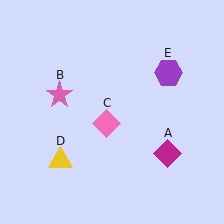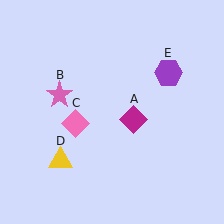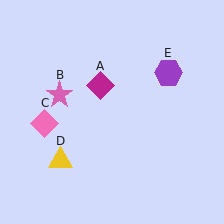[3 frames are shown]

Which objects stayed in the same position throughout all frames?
Pink star (object B) and yellow triangle (object D) and purple hexagon (object E) remained stationary.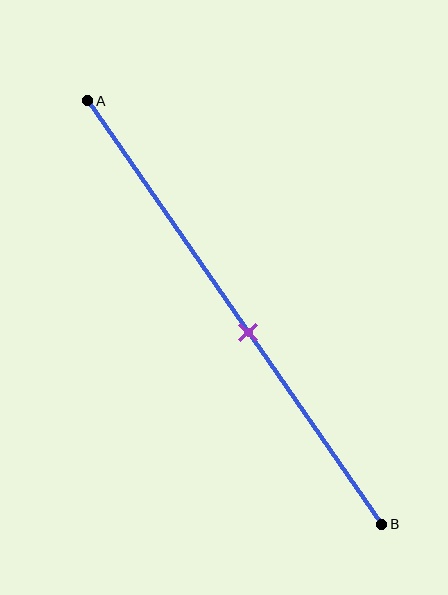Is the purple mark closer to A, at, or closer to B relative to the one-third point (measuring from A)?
The purple mark is closer to point B than the one-third point of segment AB.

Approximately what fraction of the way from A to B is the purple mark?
The purple mark is approximately 55% of the way from A to B.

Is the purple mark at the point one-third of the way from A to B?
No, the mark is at about 55% from A, not at the 33% one-third point.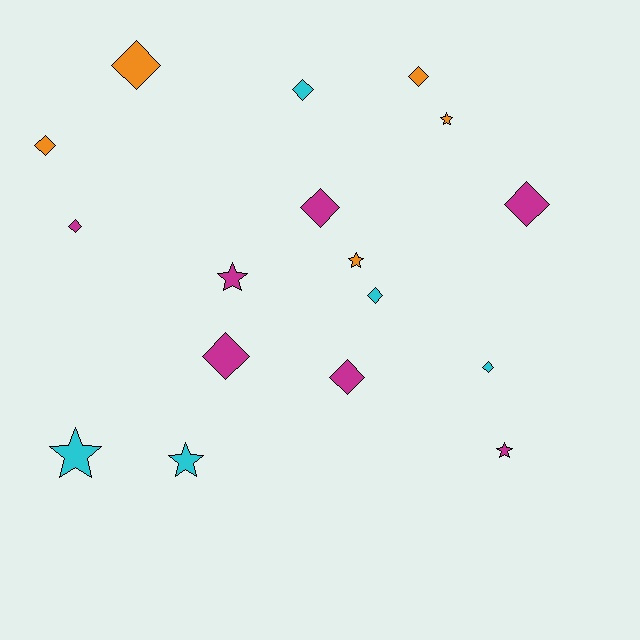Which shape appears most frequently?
Diamond, with 11 objects.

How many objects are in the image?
There are 17 objects.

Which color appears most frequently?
Magenta, with 7 objects.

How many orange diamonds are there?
There are 3 orange diamonds.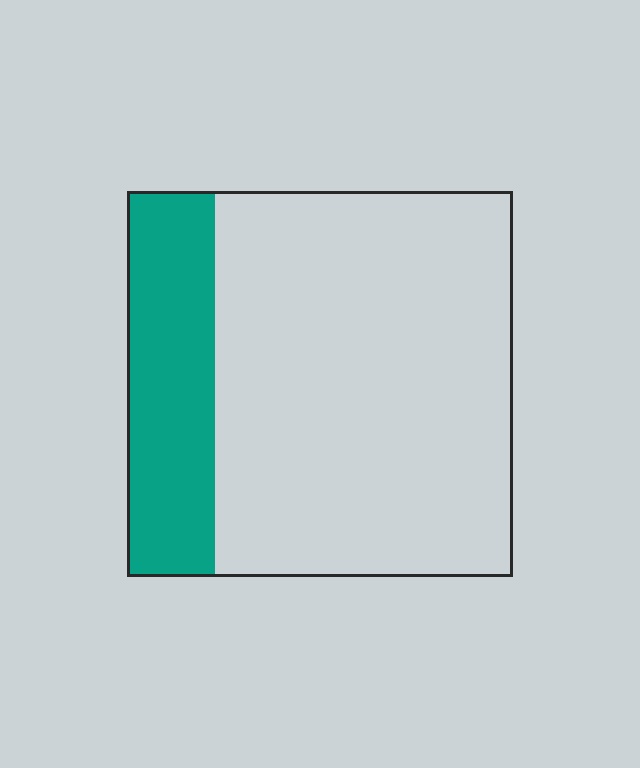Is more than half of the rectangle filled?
No.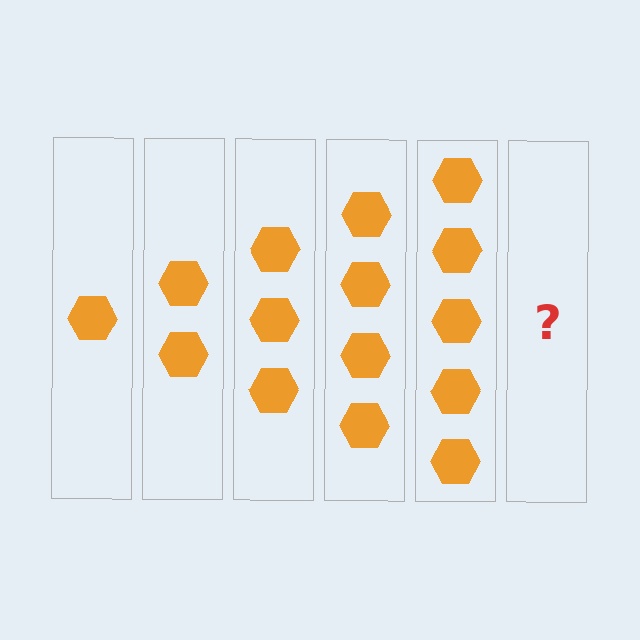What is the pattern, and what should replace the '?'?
The pattern is that each step adds one more hexagon. The '?' should be 6 hexagons.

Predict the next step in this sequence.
The next step is 6 hexagons.